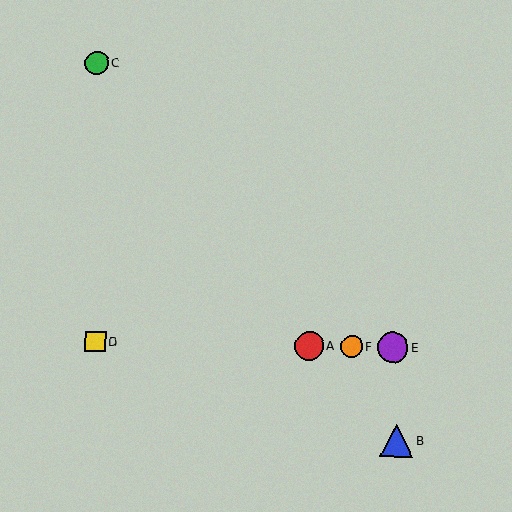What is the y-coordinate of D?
Object D is at y≈342.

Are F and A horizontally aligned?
Yes, both are at y≈346.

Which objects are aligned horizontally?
Objects A, D, E, F are aligned horizontally.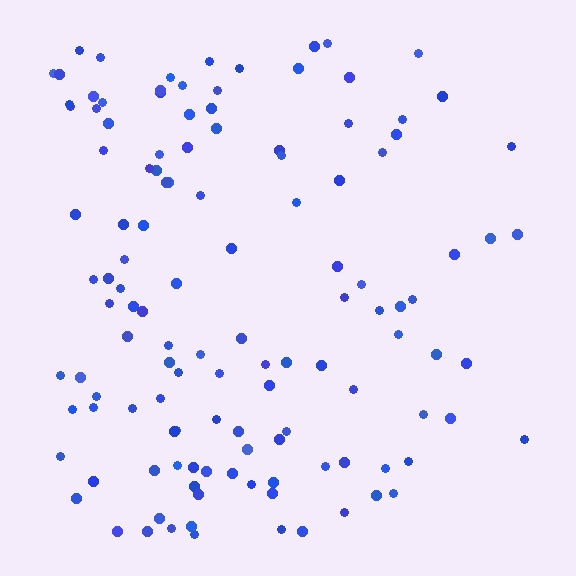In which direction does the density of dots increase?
From right to left, with the left side densest.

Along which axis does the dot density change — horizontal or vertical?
Horizontal.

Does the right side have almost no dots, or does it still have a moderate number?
Still a moderate number, just noticeably fewer than the left.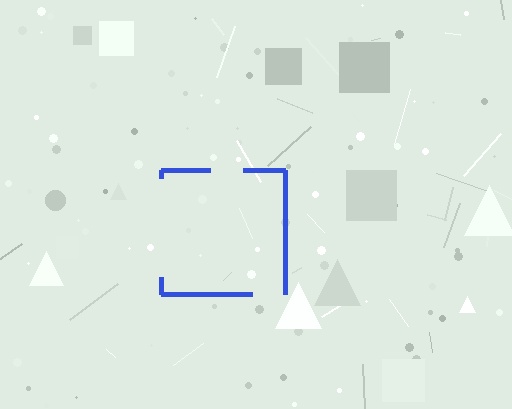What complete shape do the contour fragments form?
The contour fragments form a square.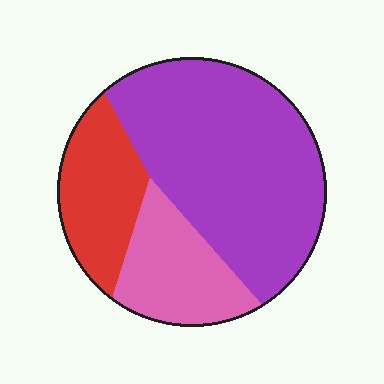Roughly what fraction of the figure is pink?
Pink takes up about one fifth (1/5) of the figure.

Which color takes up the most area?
Purple, at roughly 60%.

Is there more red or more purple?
Purple.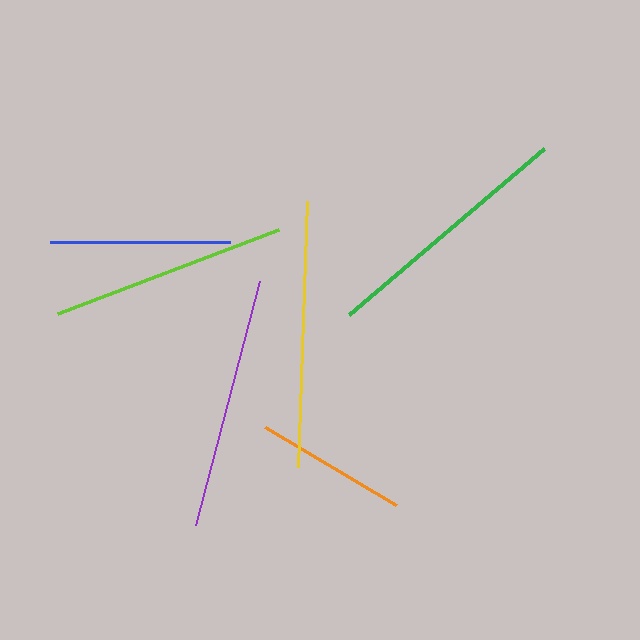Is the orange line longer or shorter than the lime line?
The lime line is longer than the orange line.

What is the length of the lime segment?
The lime segment is approximately 236 pixels long.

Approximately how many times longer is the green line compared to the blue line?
The green line is approximately 1.4 times the length of the blue line.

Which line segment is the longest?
The yellow line is the longest at approximately 266 pixels.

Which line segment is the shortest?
The orange line is the shortest at approximately 152 pixels.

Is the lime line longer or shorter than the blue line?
The lime line is longer than the blue line.